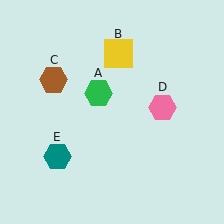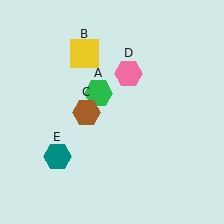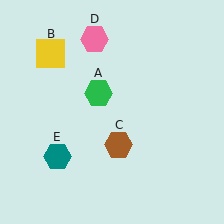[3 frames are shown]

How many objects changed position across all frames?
3 objects changed position: yellow square (object B), brown hexagon (object C), pink hexagon (object D).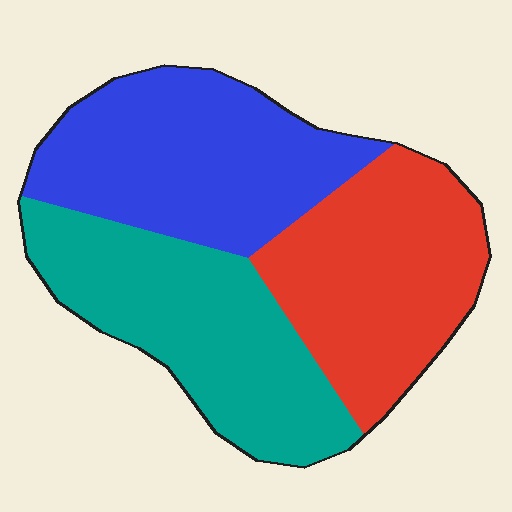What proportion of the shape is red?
Red takes up about one third (1/3) of the shape.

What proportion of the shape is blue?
Blue takes up about one third (1/3) of the shape.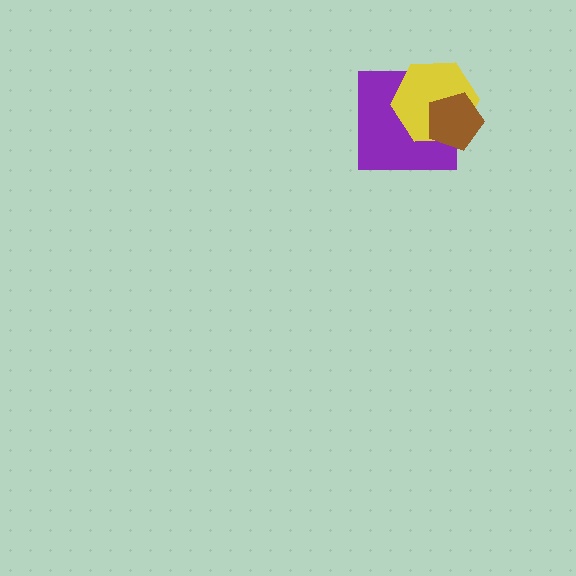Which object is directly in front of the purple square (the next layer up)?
The yellow hexagon is directly in front of the purple square.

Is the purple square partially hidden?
Yes, it is partially covered by another shape.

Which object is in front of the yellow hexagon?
The brown pentagon is in front of the yellow hexagon.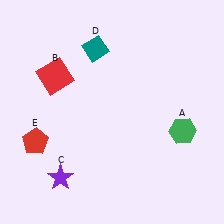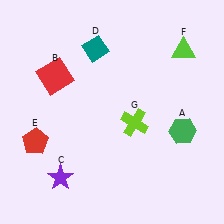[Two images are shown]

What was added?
A lime triangle (F), a lime cross (G) were added in Image 2.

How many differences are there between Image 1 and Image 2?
There are 2 differences between the two images.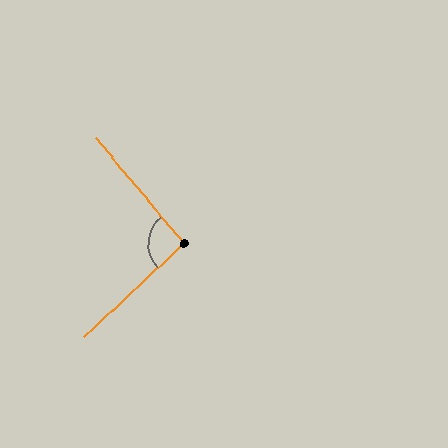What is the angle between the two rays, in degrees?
Approximately 94 degrees.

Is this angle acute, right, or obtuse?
It is approximately a right angle.